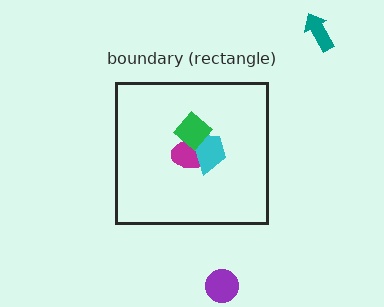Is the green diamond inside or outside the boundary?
Inside.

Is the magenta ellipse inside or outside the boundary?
Inside.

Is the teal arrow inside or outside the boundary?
Outside.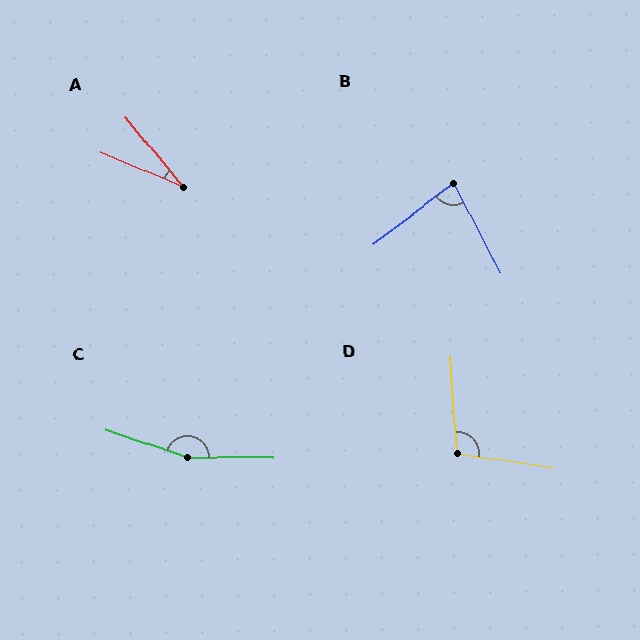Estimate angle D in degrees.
Approximately 102 degrees.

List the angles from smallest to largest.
A (28°), B (80°), D (102°), C (162°).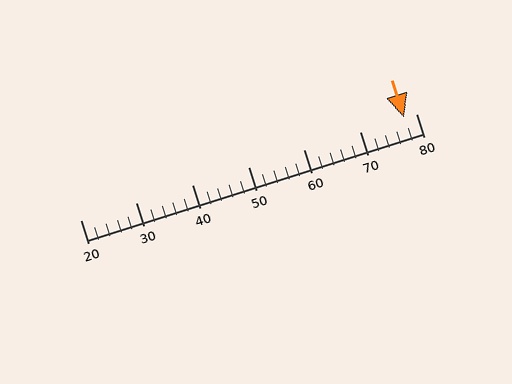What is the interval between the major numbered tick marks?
The major tick marks are spaced 10 units apart.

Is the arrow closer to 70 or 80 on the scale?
The arrow is closer to 80.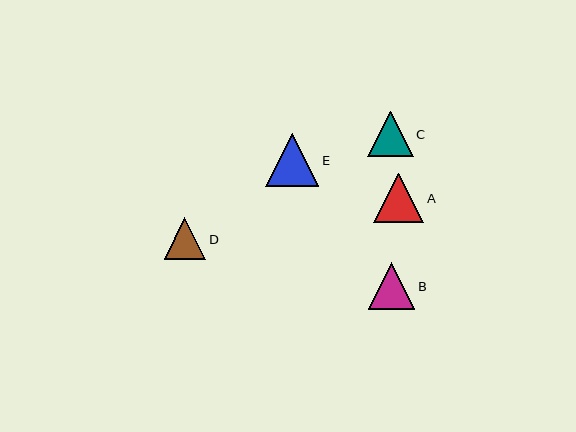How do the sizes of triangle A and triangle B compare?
Triangle A and triangle B are approximately the same size.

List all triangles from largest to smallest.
From largest to smallest: E, A, B, C, D.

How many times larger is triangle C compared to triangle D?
Triangle C is approximately 1.1 times the size of triangle D.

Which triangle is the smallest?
Triangle D is the smallest with a size of approximately 41 pixels.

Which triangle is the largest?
Triangle E is the largest with a size of approximately 53 pixels.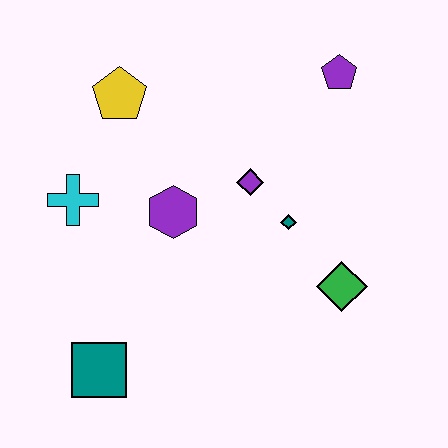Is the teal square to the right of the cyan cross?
Yes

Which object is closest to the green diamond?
The teal diamond is closest to the green diamond.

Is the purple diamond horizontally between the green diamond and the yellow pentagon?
Yes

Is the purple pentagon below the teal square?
No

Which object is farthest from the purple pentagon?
The teal square is farthest from the purple pentagon.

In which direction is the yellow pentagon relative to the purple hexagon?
The yellow pentagon is above the purple hexagon.